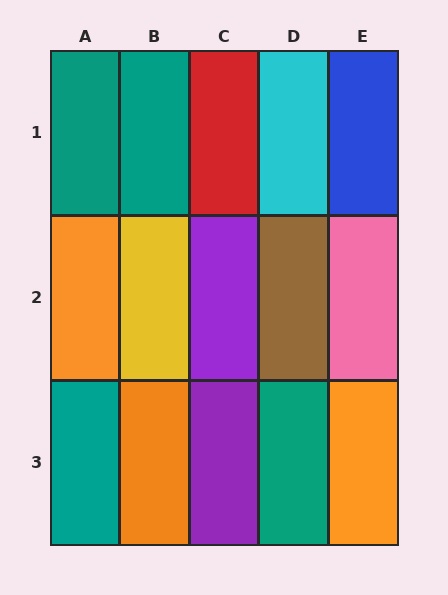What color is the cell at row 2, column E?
Pink.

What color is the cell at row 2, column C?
Purple.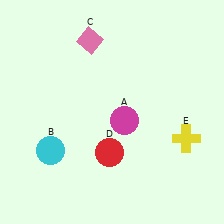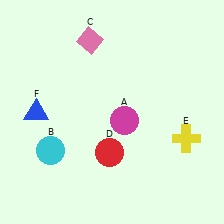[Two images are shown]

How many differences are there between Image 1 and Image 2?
There is 1 difference between the two images.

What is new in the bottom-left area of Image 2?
A blue triangle (F) was added in the bottom-left area of Image 2.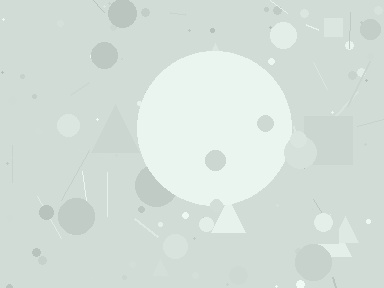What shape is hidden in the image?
A circle is hidden in the image.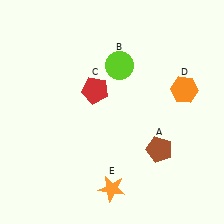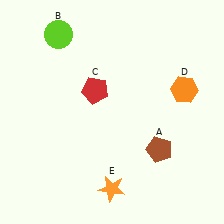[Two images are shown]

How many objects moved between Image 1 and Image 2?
1 object moved between the two images.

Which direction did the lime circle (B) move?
The lime circle (B) moved left.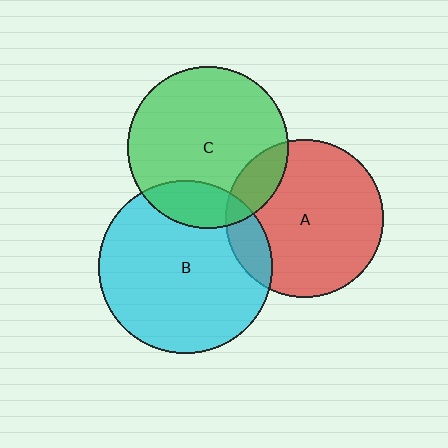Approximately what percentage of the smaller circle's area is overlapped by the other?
Approximately 20%.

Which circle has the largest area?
Circle B (cyan).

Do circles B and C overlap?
Yes.